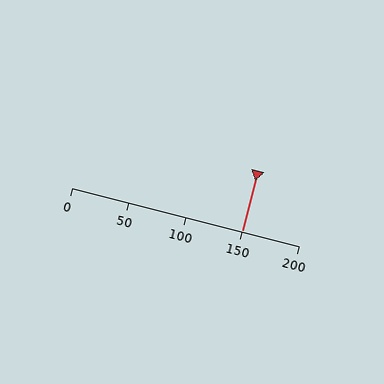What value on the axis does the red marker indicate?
The marker indicates approximately 150.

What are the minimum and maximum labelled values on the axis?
The axis runs from 0 to 200.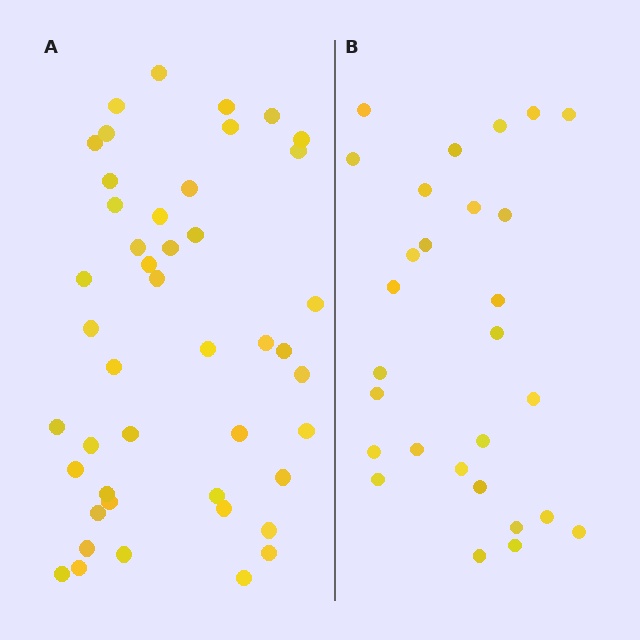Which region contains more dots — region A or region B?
Region A (the left region) has more dots.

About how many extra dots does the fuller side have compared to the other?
Region A has approximately 15 more dots than region B.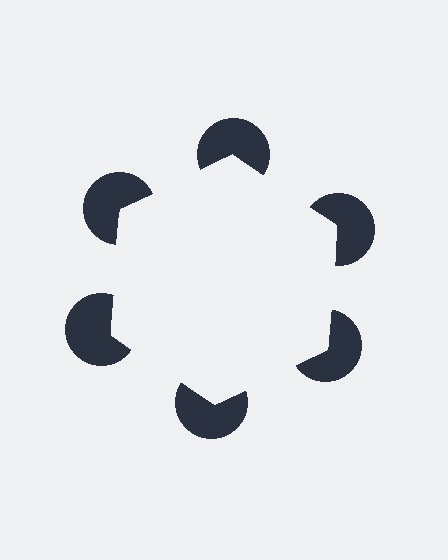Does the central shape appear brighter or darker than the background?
It typically appears slightly brighter than the background, even though no actual brightness change is drawn.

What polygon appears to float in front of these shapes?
An illusory hexagon — its edges are inferred from the aligned wedge cuts in the pac-man discs, not physically drawn.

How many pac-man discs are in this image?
There are 6 — one at each vertex of the illusory hexagon.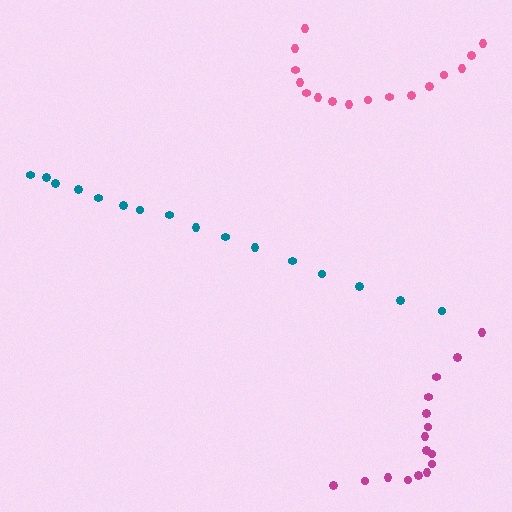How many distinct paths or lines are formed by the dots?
There are 3 distinct paths.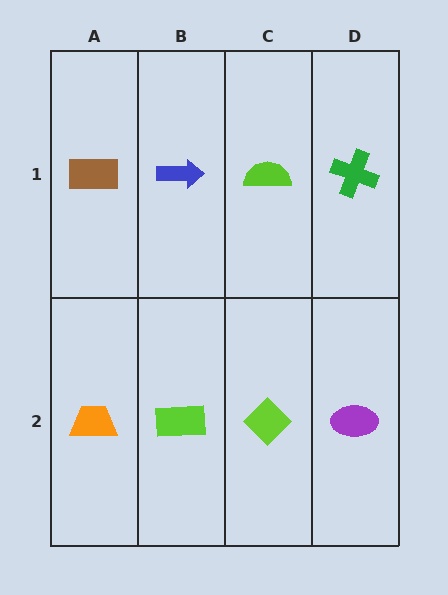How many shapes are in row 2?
4 shapes.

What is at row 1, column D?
A green cross.